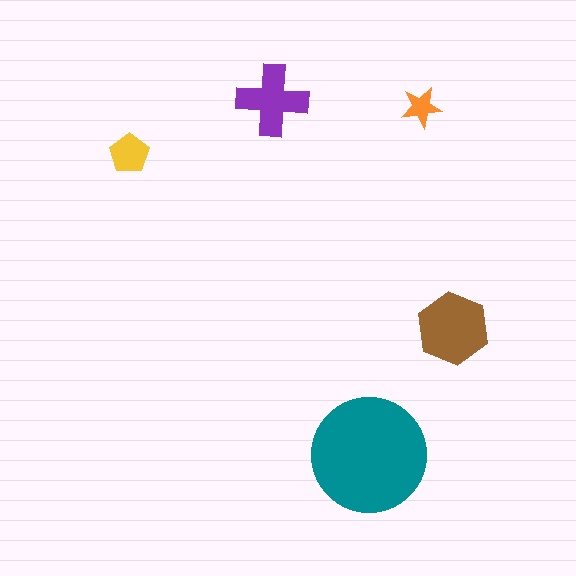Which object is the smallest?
The orange star.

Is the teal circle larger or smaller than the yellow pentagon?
Larger.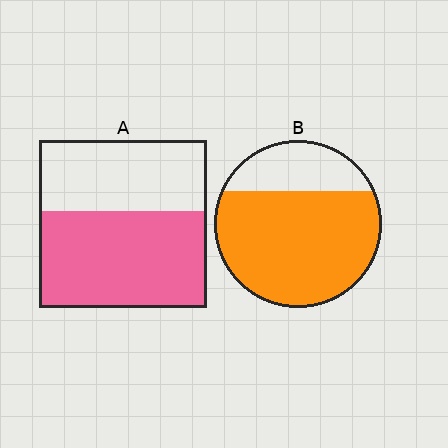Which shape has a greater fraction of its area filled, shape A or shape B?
Shape B.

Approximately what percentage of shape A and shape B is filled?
A is approximately 60% and B is approximately 75%.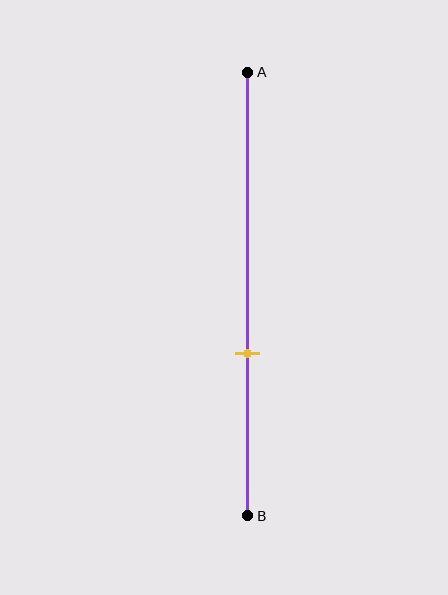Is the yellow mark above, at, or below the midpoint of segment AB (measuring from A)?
The yellow mark is below the midpoint of segment AB.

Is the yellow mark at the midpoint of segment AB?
No, the mark is at about 65% from A, not at the 50% midpoint.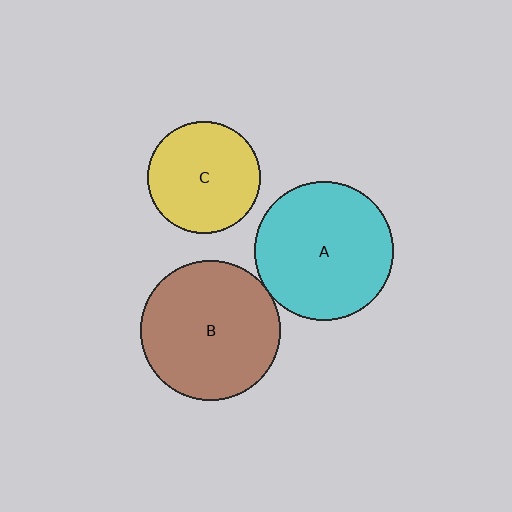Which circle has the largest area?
Circle A (cyan).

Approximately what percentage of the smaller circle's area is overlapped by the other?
Approximately 5%.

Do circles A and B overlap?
Yes.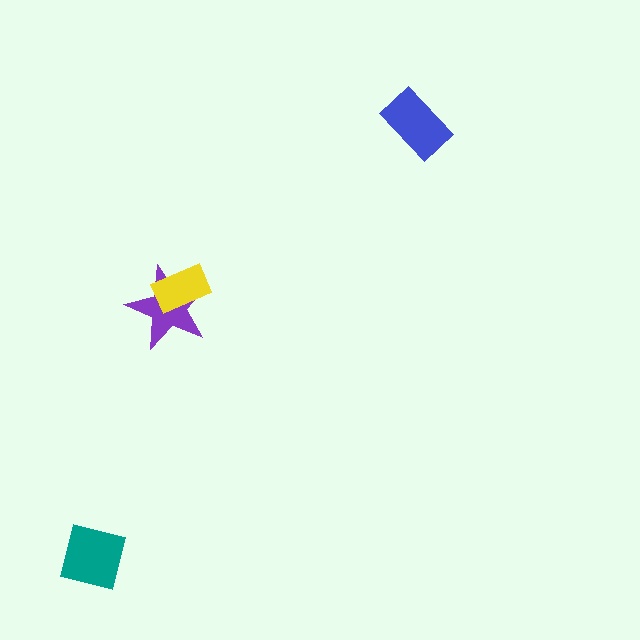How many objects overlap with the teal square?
0 objects overlap with the teal square.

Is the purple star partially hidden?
Yes, it is partially covered by another shape.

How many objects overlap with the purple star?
1 object overlaps with the purple star.